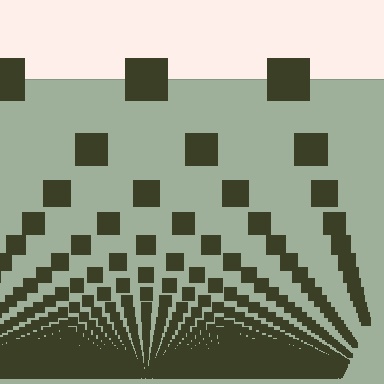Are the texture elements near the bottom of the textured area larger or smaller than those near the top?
Smaller. The gradient is inverted — elements near the bottom are smaller and denser.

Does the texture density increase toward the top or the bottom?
Density increases toward the bottom.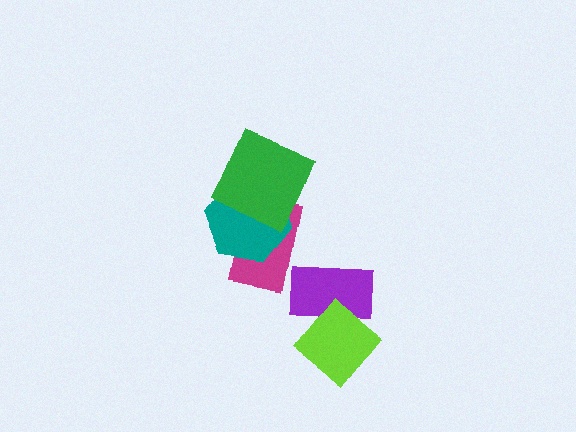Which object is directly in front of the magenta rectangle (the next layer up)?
The teal hexagon is directly in front of the magenta rectangle.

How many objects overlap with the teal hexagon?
2 objects overlap with the teal hexagon.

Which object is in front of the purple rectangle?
The lime diamond is in front of the purple rectangle.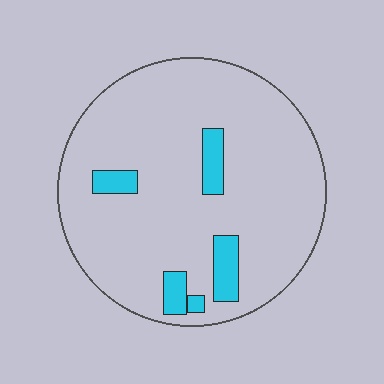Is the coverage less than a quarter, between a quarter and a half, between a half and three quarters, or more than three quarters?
Less than a quarter.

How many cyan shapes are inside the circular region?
5.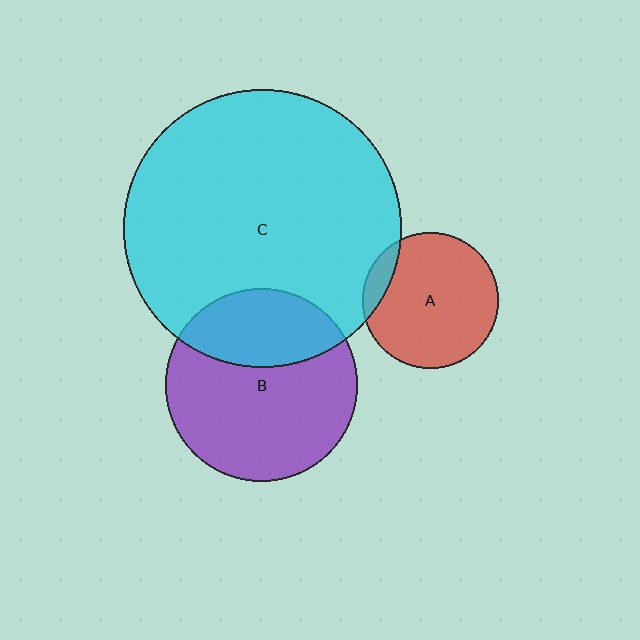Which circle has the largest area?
Circle C (cyan).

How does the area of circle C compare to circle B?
Approximately 2.1 times.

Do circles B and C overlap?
Yes.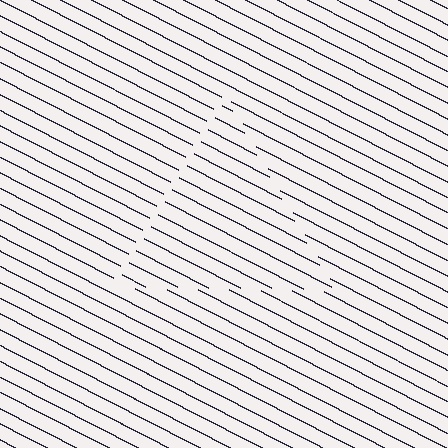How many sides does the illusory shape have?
3 sides — the line-ends trace a triangle.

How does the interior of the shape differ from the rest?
The interior of the shape contains the same grating, shifted by half a period — the contour is defined by the phase discontinuity where line-ends from the inner and outer gratings abut.